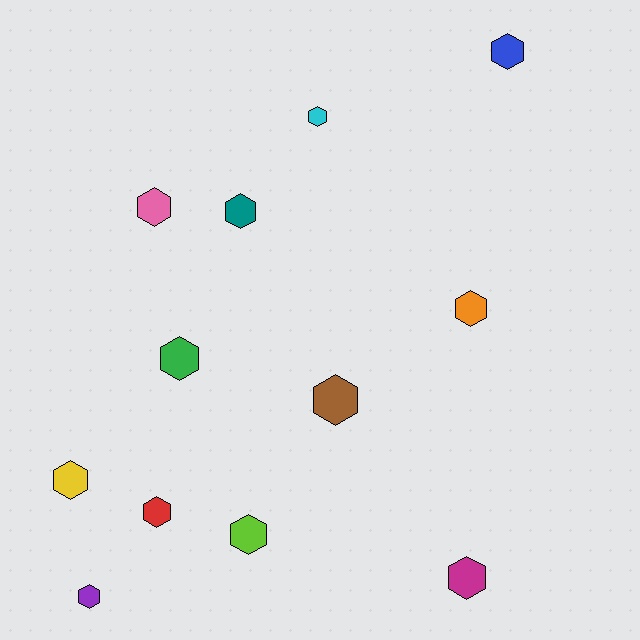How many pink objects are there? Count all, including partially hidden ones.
There is 1 pink object.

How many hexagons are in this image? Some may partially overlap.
There are 12 hexagons.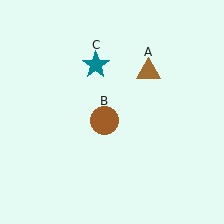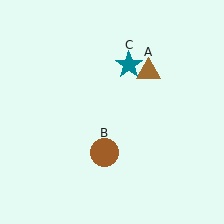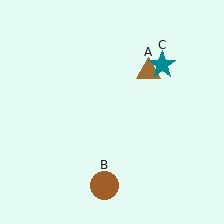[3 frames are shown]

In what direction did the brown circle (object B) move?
The brown circle (object B) moved down.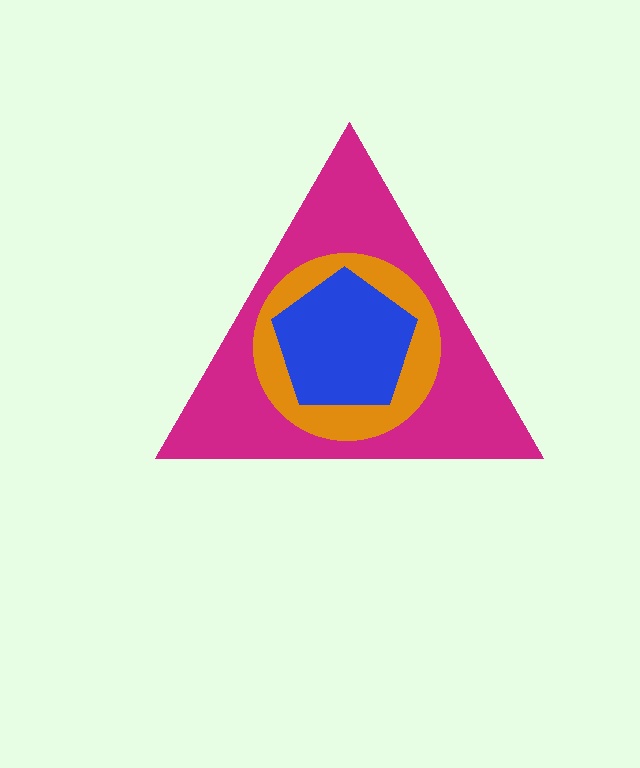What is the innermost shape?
The blue pentagon.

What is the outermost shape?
The magenta triangle.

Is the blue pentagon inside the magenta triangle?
Yes.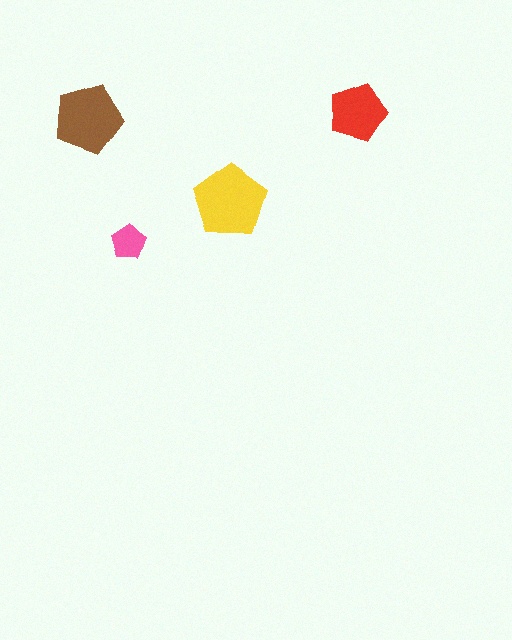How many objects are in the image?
There are 4 objects in the image.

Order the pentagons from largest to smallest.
the yellow one, the brown one, the red one, the pink one.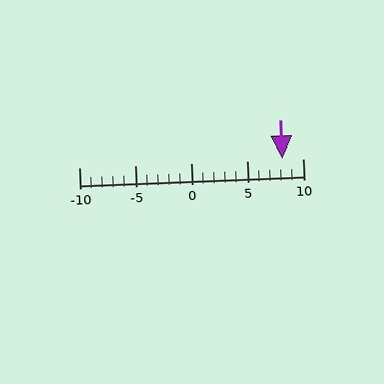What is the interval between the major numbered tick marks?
The major tick marks are spaced 5 units apart.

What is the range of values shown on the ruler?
The ruler shows values from -10 to 10.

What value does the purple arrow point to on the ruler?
The purple arrow points to approximately 8.